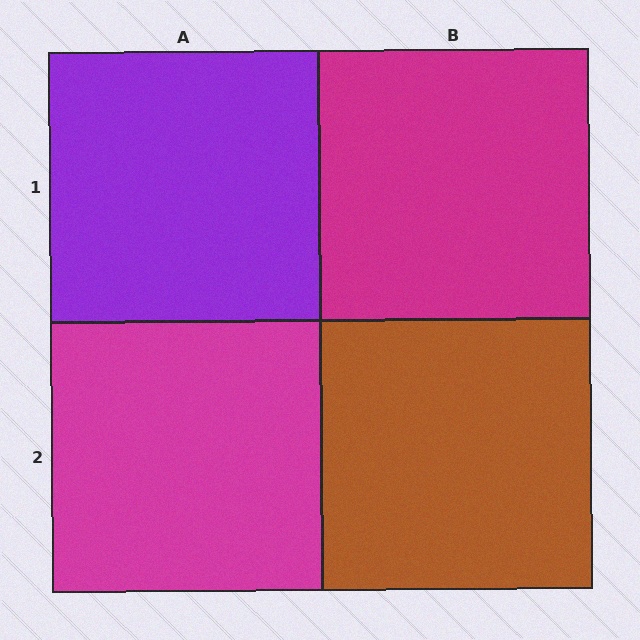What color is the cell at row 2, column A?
Magenta.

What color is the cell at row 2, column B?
Brown.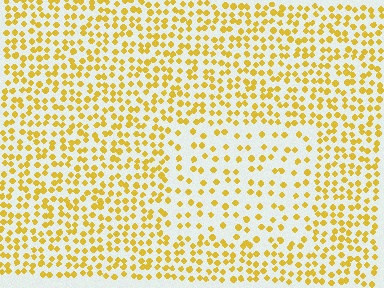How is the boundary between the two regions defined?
The boundary is defined by a change in element density (approximately 2.0x ratio). All elements are the same color, size, and shape.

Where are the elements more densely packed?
The elements are more densely packed outside the rectangle boundary.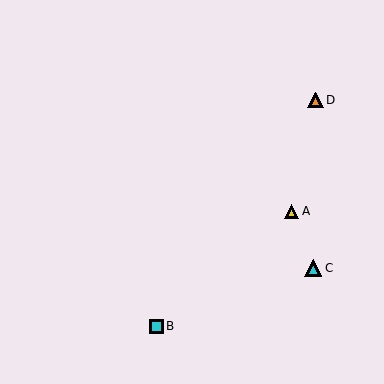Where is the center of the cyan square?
The center of the cyan square is at (157, 326).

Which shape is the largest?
The cyan triangle (labeled C) is the largest.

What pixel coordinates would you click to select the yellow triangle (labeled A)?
Click at (291, 211) to select the yellow triangle A.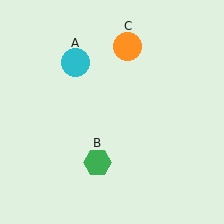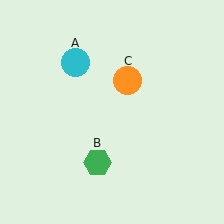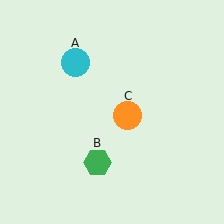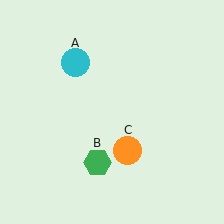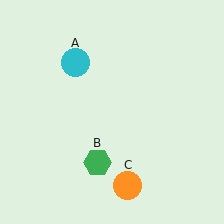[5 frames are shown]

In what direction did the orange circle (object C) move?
The orange circle (object C) moved down.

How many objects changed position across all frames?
1 object changed position: orange circle (object C).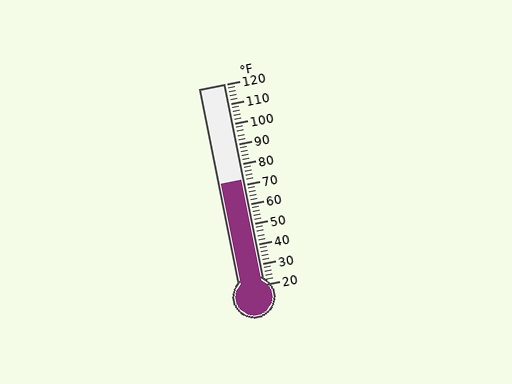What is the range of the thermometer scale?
The thermometer scale ranges from 20°F to 120°F.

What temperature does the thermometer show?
The thermometer shows approximately 72°F.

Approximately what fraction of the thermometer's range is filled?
The thermometer is filled to approximately 50% of its range.